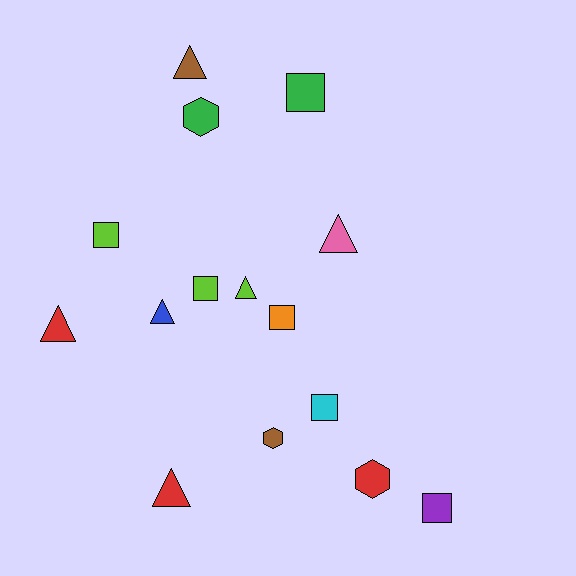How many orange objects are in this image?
There is 1 orange object.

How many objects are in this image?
There are 15 objects.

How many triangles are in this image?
There are 6 triangles.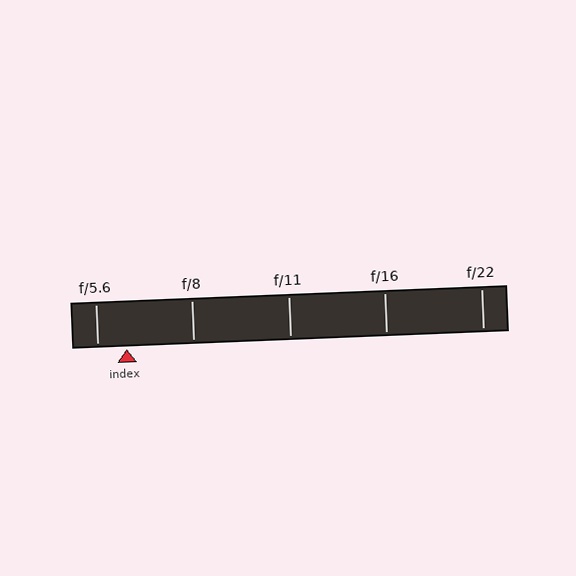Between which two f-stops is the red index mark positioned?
The index mark is between f/5.6 and f/8.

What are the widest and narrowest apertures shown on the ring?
The widest aperture shown is f/5.6 and the narrowest is f/22.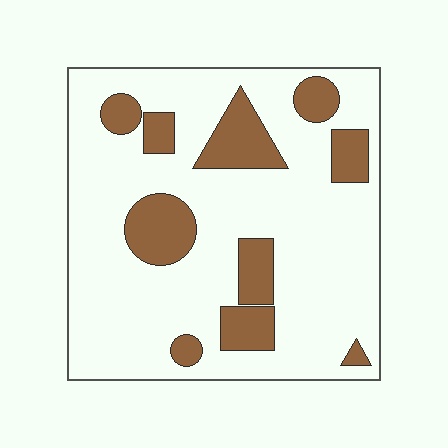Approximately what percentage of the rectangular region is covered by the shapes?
Approximately 20%.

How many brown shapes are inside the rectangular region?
10.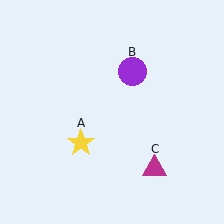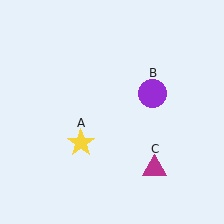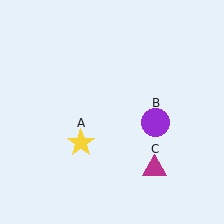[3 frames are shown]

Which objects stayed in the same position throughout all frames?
Yellow star (object A) and magenta triangle (object C) remained stationary.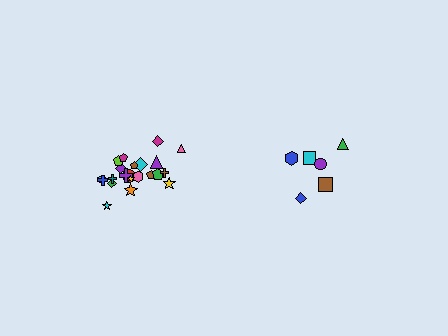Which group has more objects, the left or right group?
The left group.